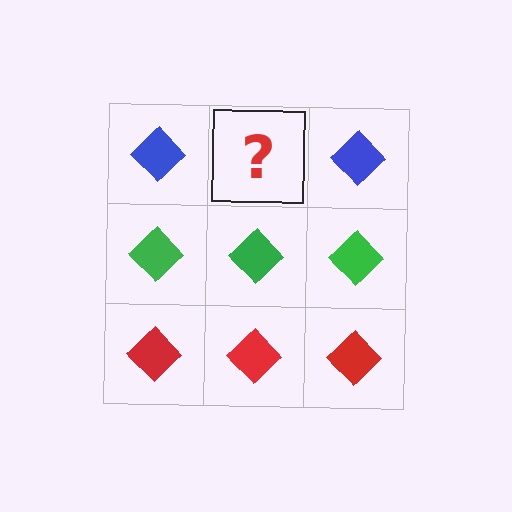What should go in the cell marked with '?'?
The missing cell should contain a blue diamond.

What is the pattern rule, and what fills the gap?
The rule is that each row has a consistent color. The gap should be filled with a blue diamond.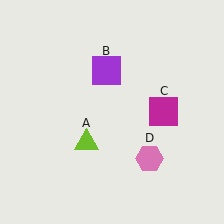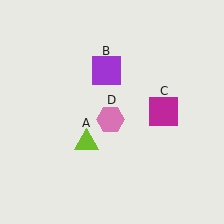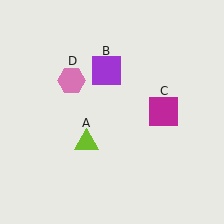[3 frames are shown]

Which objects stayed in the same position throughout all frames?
Lime triangle (object A) and purple square (object B) and magenta square (object C) remained stationary.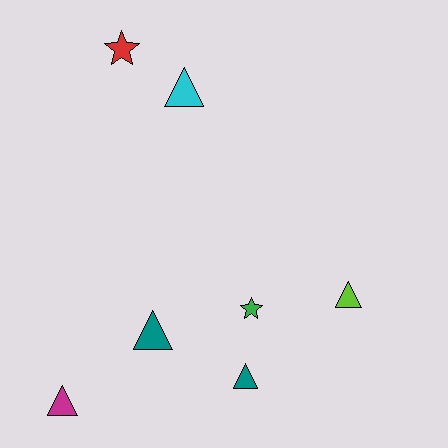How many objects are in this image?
There are 7 objects.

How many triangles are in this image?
There are 5 triangles.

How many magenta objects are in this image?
There is 1 magenta object.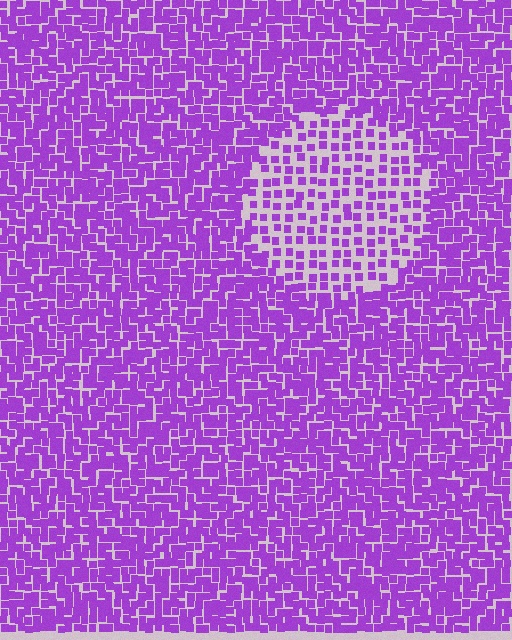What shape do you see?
I see a circle.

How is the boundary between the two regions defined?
The boundary is defined by a change in element density (approximately 2.1x ratio). All elements are the same color, size, and shape.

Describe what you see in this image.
The image contains small purple elements arranged at two different densities. A circle-shaped region is visible where the elements are less densely packed than the surrounding area.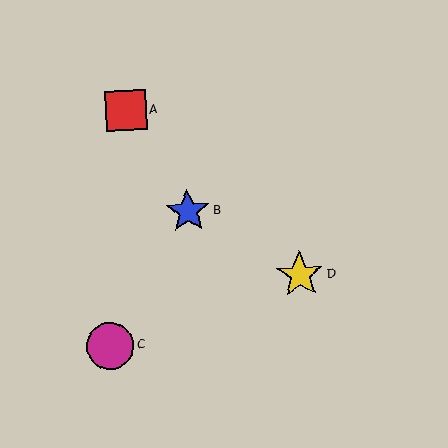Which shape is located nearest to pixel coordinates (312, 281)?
The yellow star (labeled D) at (300, 275) is nearest to that location.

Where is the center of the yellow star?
The center of the yellow star is at (300, 275).